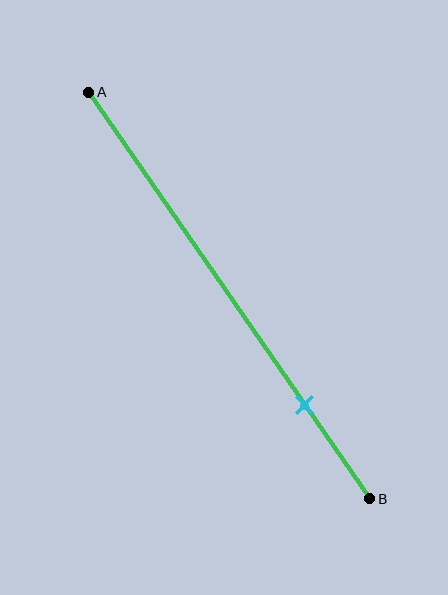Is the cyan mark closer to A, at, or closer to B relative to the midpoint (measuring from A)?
The cyan mark is closer to point B than the midpoint of segment AB.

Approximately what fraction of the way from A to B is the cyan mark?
The cyan mark is approximately 75% of the way from A to B.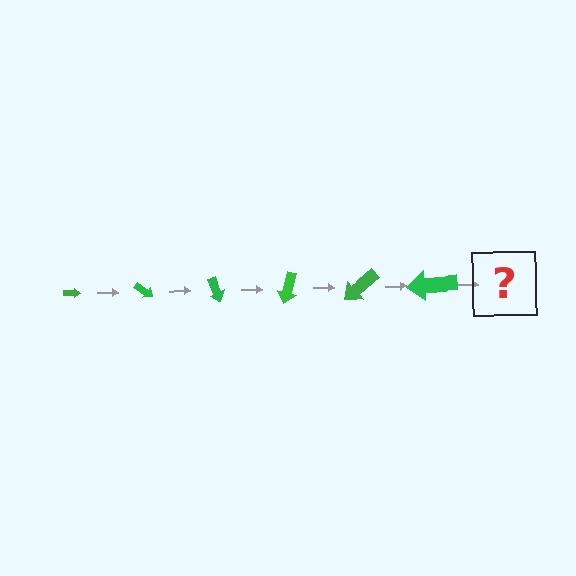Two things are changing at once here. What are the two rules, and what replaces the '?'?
The two rules are that the arrow grows larger each step and it rotates 35 degrees each step. The '?' should be an arrow, larger than the previous one and rotated 210 degrees from the start.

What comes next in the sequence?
The next element should be an arrow, larger than the previous one and rotated 210 degrees from the start.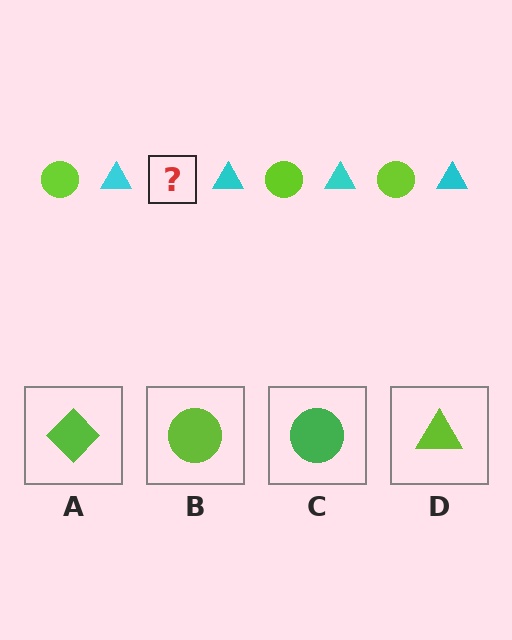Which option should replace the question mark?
Option B.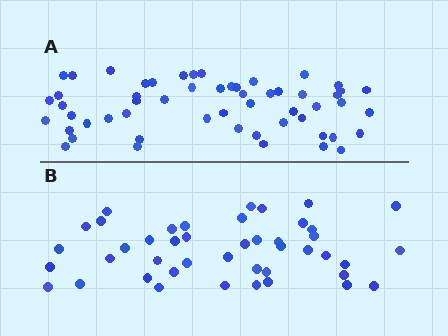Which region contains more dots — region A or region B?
Region A (the top region) has more dots.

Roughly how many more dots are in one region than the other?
Region A has roughly 12 or so more dots than region B.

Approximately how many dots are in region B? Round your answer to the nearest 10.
About 40 dots. (The exact count is 44, which rounds to 40.)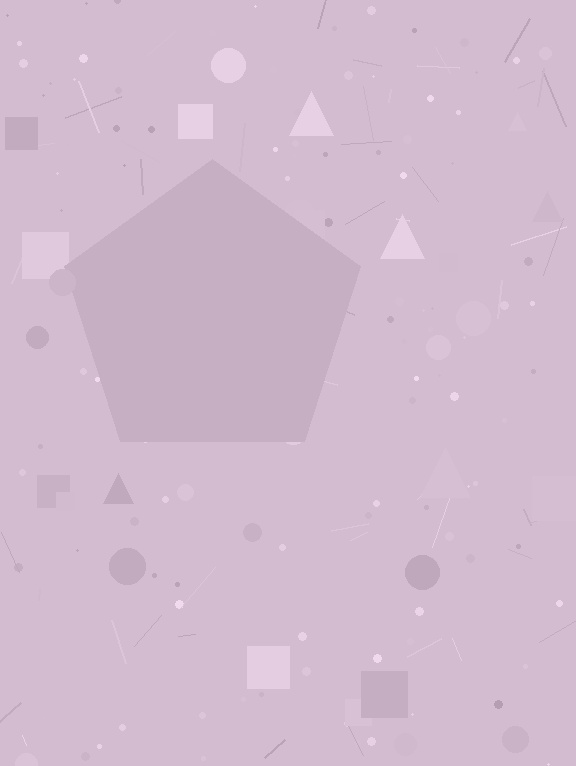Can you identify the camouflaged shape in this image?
The camouflaged shape is a pentagon.